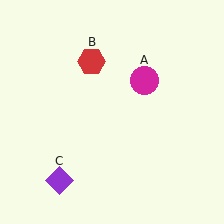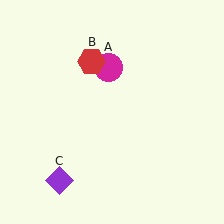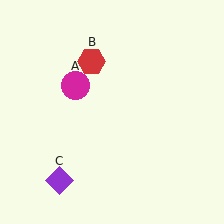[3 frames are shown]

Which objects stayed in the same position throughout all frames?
Red hexagon (object B) and purple diamond (object C) remained stationary.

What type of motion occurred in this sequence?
The magenta circle (object A) rotated counterclockwise around the center of the scene.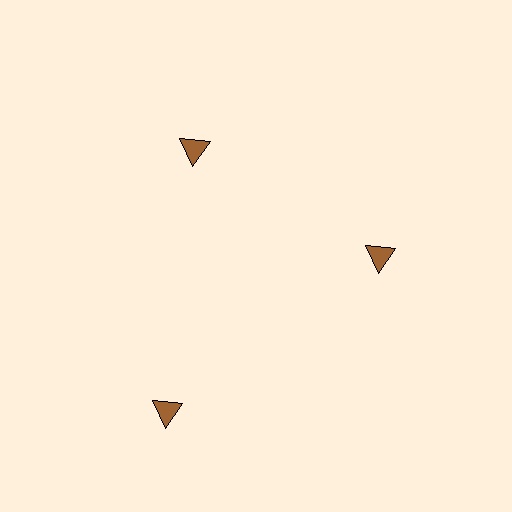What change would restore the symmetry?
The symmetry would be restored by moving it inward, back onto the ring so that all 3 triangles sit at equal angles and equal distance from the center.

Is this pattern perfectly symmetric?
No. The 3 brown triangles are arranged in a ring, but one element near the 7 o'clock position is pushed outward from the center, breaking the 3-fold rotational symmetry.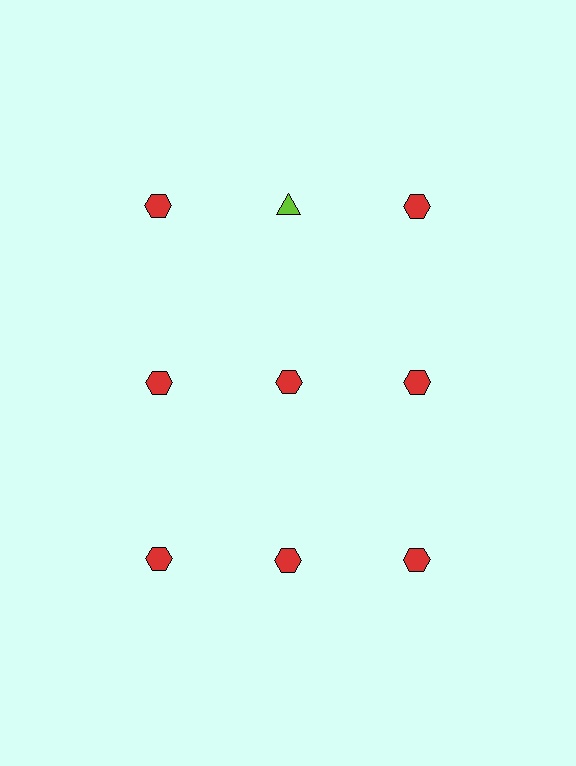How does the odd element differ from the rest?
It differs in both color (lime instead of red) and shape (triangle instead of hexagon).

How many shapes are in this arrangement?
There are 9 shapes arranged in a grid pattern.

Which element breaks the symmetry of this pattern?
The lime triangle in the top row, second from left column breaks the symmetry. All other shapes are red hexagons.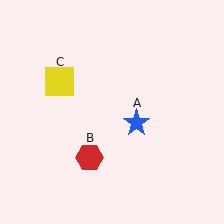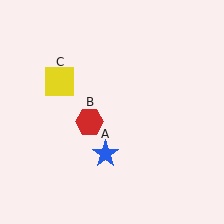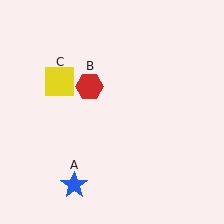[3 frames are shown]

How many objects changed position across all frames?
2 objects changed position: blue star (object A), red hexagon (object B).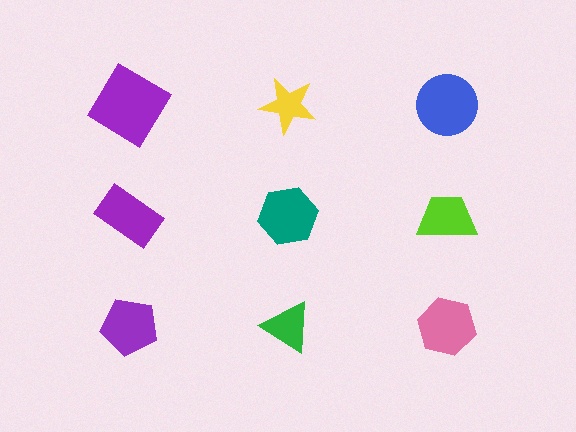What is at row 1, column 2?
A yellow star.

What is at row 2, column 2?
A teal hexagon.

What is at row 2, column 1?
A purple rectangle.